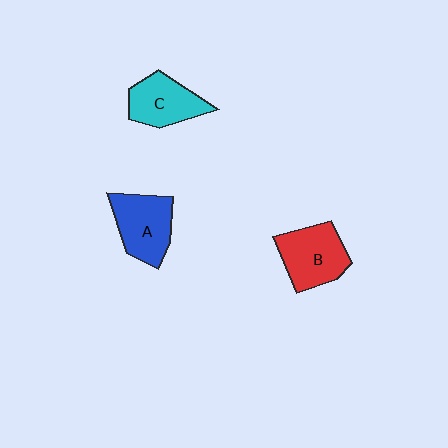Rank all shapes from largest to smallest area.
From largest to smallest: B (red), A (blue), C (cyan).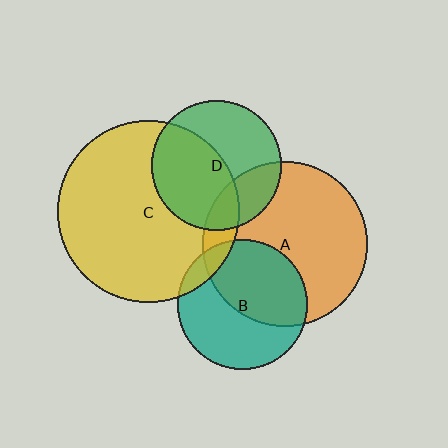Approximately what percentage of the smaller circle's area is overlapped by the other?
Approximately 25%.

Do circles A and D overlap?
Yes.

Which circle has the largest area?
Circle C (yellow).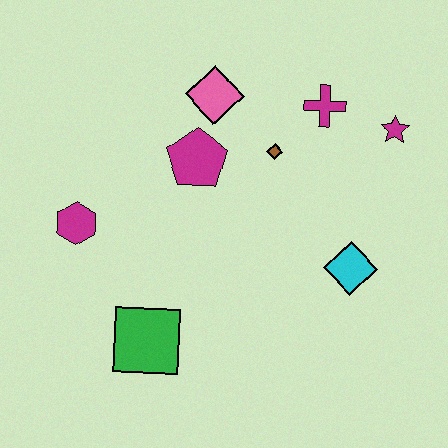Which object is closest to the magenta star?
The magenta cross is closest to the magenta star.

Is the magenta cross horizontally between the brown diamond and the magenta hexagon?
No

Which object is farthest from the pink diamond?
The green square is farthest from the pink diamond.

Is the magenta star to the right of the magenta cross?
Yes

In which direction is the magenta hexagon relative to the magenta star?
The magenta hexagon is to the left of the magenta star.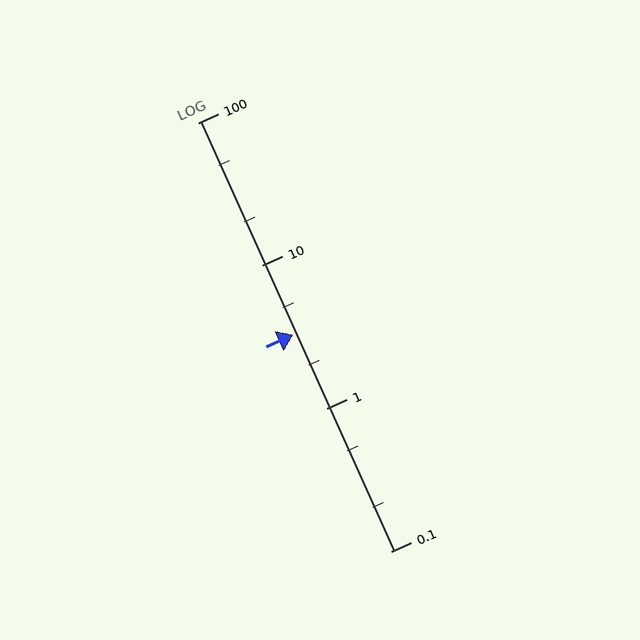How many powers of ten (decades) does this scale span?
The scale spans 3 decades, from 0.1 to 100.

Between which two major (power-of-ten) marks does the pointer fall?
The pointer is between 1 and 10.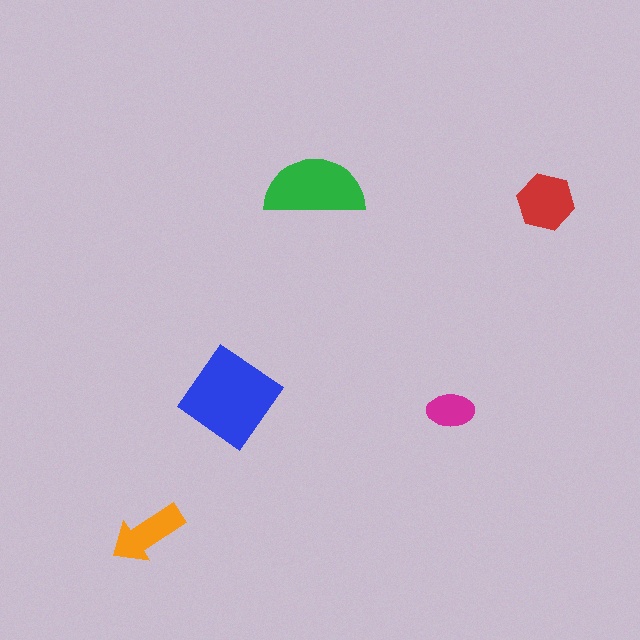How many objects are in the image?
There are 5 objects in the image.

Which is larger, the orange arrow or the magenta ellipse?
The orange arrow.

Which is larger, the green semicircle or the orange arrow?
The green semicircle.